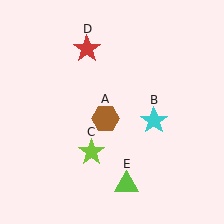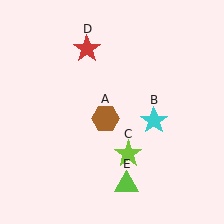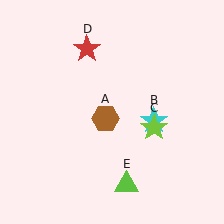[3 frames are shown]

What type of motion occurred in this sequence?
The lime star (object C) rotated counterclockwise around the center of the scene.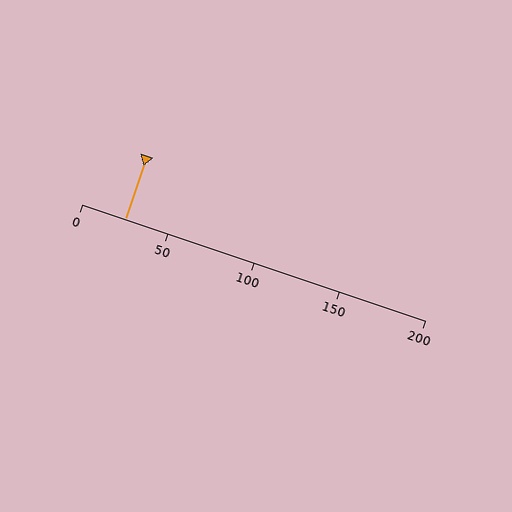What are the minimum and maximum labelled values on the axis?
The axis runs from 0 to 200.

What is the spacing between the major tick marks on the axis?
The major ticks are spaced 50 apart.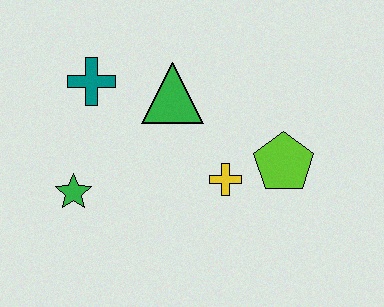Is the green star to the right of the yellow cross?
No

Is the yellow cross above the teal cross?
No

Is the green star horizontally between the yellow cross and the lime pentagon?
No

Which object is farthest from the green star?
The lime pentagon is farthest from the green star.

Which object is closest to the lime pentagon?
The yellow cross is closest to the lime pentagon.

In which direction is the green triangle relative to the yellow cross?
The green triangle is above the yellow cross.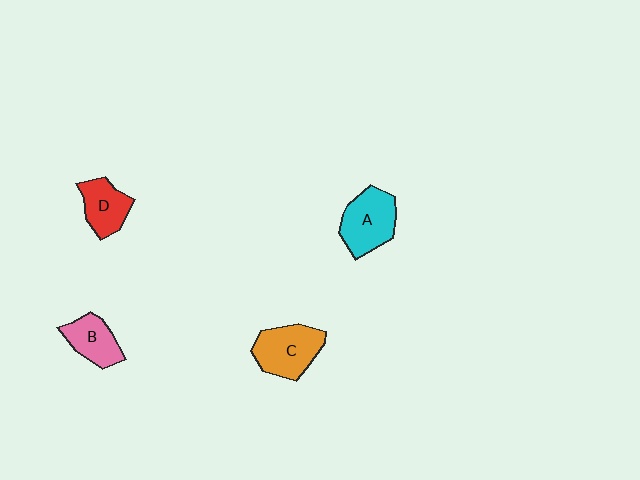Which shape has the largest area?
Shape C (orange).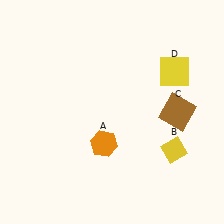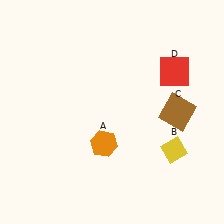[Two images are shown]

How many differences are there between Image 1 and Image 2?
There is 1 difference between the two images.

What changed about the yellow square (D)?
In Image 1, D is yellow. In Image 2, it changed to red.